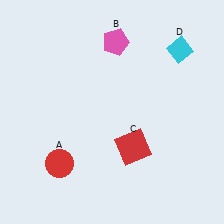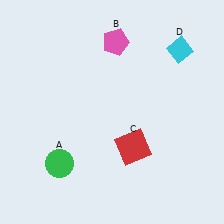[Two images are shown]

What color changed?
The circle (A) changed from red in Image 1 to green in Image 2.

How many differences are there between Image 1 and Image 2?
There is 1 difference between the two images.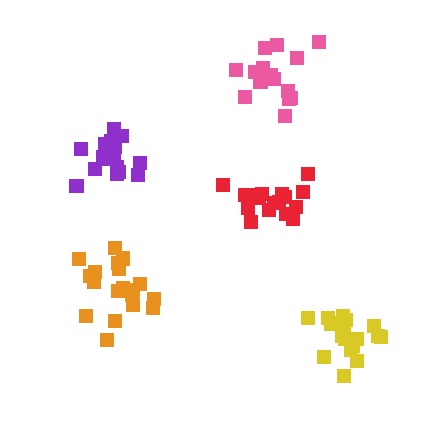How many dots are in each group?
Group 1: 18 dots, Group 2: 17 dots, Group 3: 15 dots, Group 4: 18 dots, Group 5: 19 dots (87 total).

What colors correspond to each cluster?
The clusters are colored: purple, yellow, pink, red, orange.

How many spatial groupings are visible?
There are 5 spatial groupings.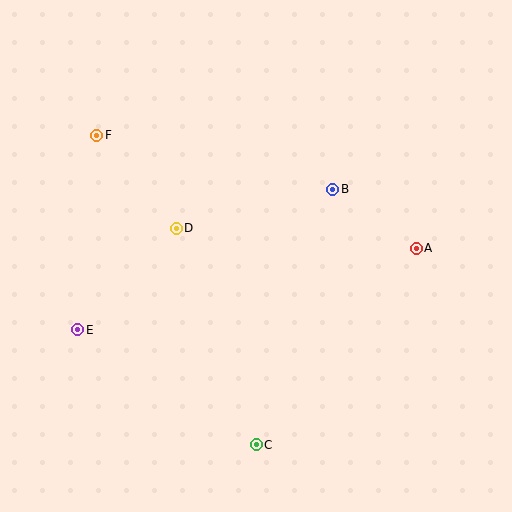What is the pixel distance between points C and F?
The distance between C and F is 348 pixels.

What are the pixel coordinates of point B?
Point B is at (333, 189).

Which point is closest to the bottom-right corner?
Point C is closest to the bottom-right corner.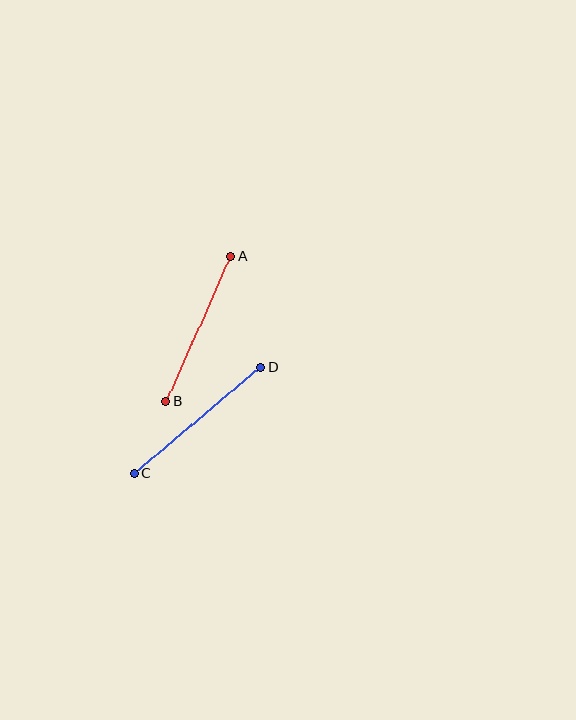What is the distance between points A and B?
The distance is approximately 158 pixels.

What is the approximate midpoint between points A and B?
The midpoint is at approximately (198, 329) pixels.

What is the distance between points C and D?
The distance is approximately 165 pixels.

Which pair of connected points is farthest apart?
Points C and D are farthest apart.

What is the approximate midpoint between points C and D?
The midpoint is at approximately (198, 420) pixels.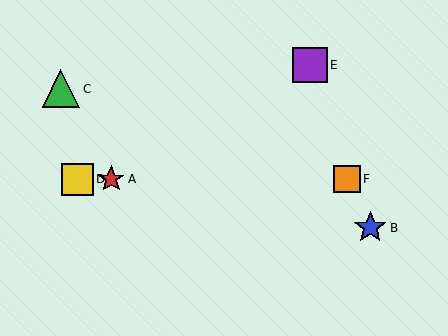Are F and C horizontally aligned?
No, F is at y≈179 and C is at y≈89.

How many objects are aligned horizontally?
3 objects (A, D, F) are aligned horizontally.